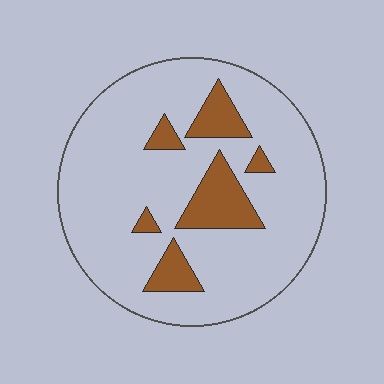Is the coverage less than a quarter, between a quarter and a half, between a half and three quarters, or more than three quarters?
Less than a quarter.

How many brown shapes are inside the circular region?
6.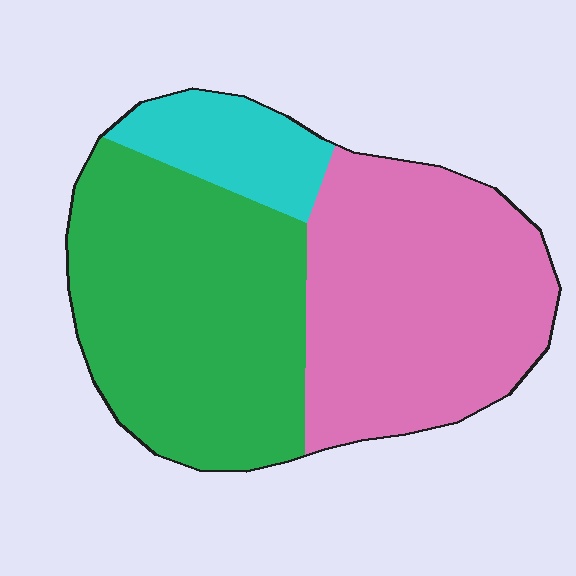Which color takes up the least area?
Cyan, at roughly 10%.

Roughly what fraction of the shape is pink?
Pink covers roughly 45% of the shape.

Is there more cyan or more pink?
Pink.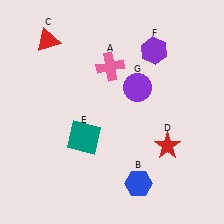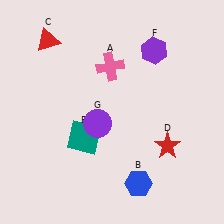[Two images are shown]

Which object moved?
The purple circle (G) moved left.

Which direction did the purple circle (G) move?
The purple circle (G) moved left.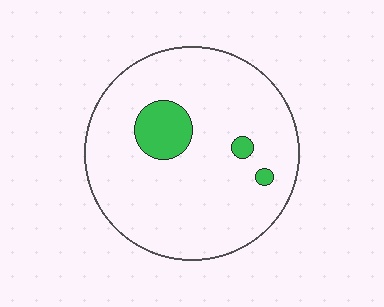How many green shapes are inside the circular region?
3.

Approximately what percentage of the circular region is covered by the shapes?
Approximately 10%.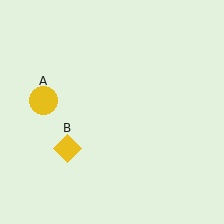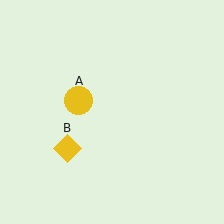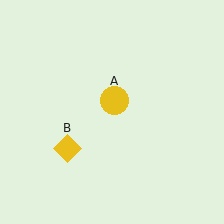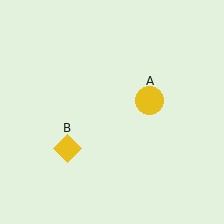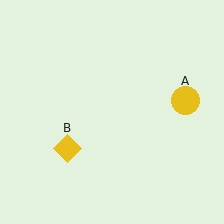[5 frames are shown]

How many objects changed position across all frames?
1 object changed position: yellow circle (object A).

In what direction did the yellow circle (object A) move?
The yellow circle (object A) moved right.